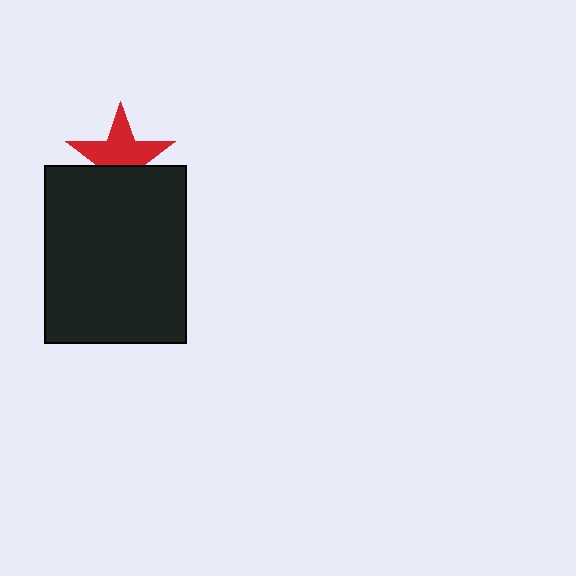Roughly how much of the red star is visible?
About half of it is visible (roughly 63%).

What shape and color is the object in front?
The object in front is a black rectangle.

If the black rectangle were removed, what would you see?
You would see the complete red star.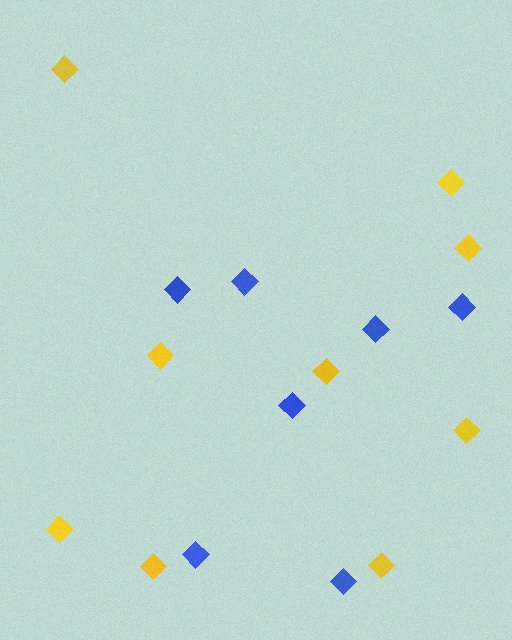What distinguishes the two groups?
There are 2 groups: one group of blue diamonds (7) and one group of yellow diamonds (9).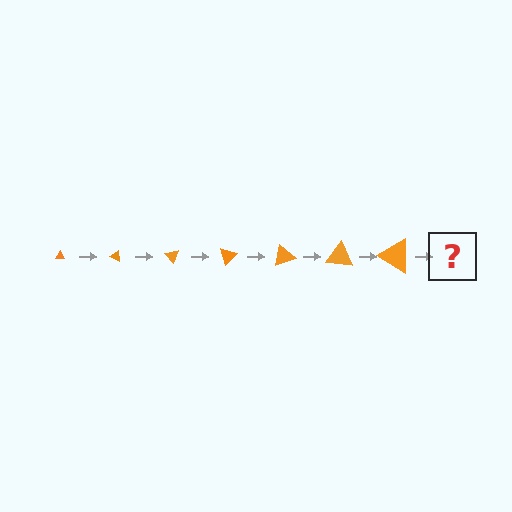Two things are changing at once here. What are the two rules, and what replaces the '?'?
The two rules are that the triangle grows larger each step and it rotates 25 degrees each step. The '?' should be a triangle, larger than the previous one and rotated 175 degrees from the start.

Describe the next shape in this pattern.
It should be a triangle, larger than the previous one and rotated 175 degrees from the start.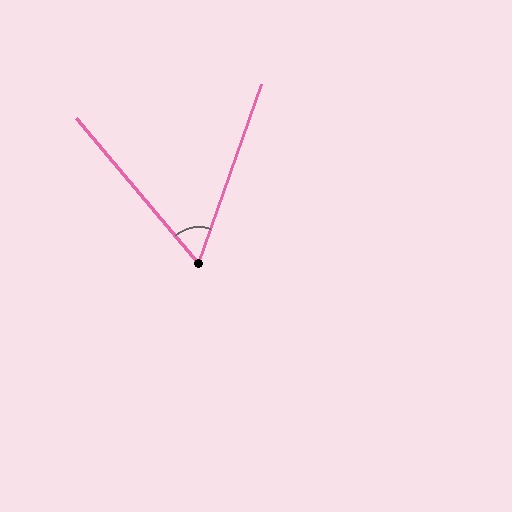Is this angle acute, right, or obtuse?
It is acute.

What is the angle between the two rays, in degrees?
Approximately 59 degrees.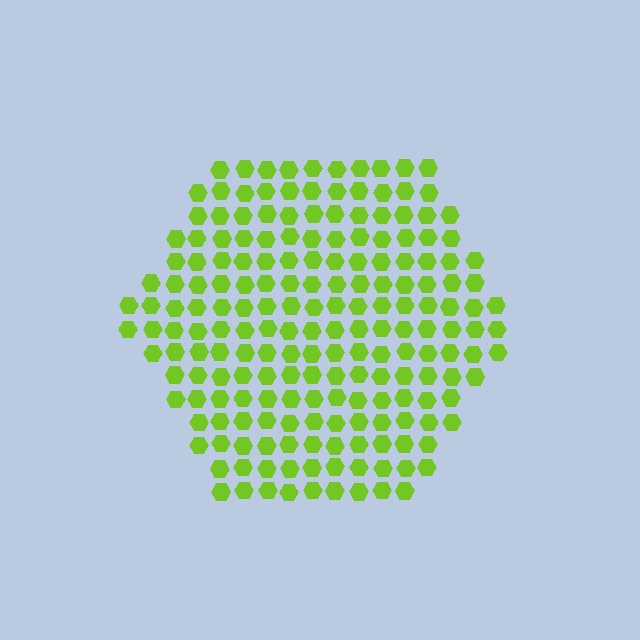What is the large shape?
The large shape is a hexagon.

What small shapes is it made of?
It is made of small hexagons.